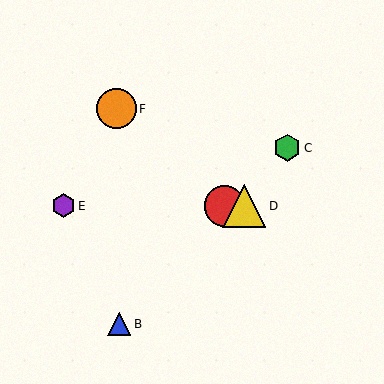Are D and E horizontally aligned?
Yes, both are at y≈206.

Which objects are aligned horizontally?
Objects A, D, E are aligned horizontally.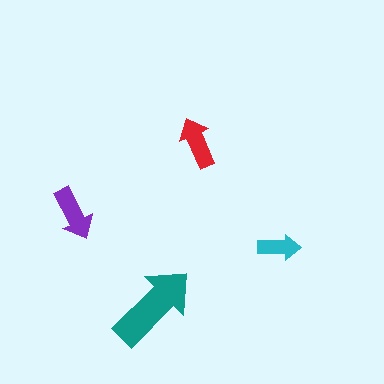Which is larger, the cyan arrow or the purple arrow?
The purple one.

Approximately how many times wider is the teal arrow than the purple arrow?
About 1.5 times wider.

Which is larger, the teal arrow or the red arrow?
The teal one.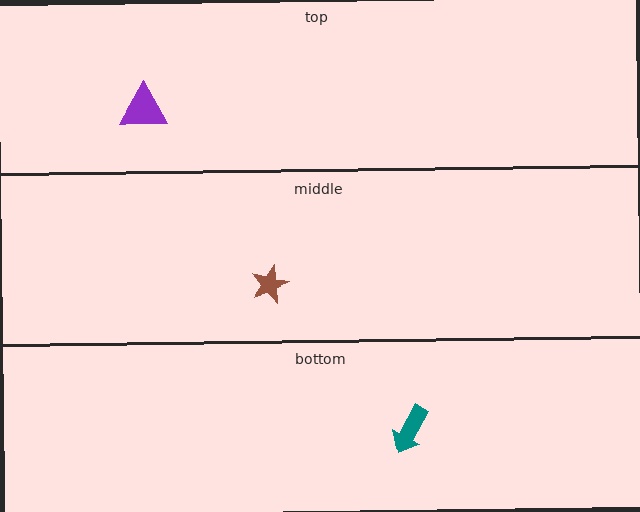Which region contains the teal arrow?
The bottom region.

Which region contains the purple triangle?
The top region.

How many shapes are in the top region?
1.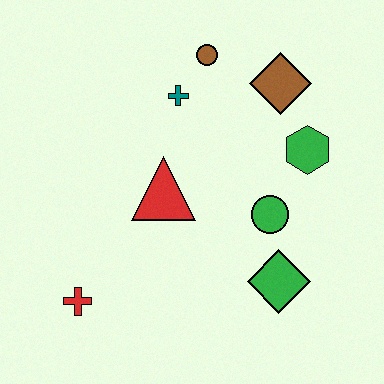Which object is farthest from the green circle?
The red cross is farthest from the green circle.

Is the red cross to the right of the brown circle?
No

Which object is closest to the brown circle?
The teal cross is closest to the brown circle.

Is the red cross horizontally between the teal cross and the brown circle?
No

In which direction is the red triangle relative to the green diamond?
The red triangle is to the left of the green diamond.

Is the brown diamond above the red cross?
Yes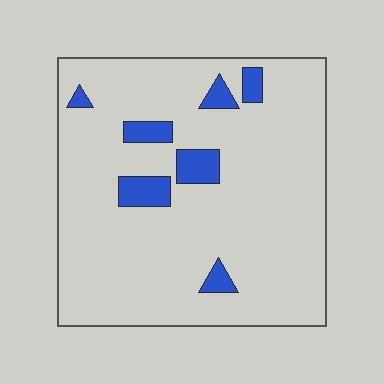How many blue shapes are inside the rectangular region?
7.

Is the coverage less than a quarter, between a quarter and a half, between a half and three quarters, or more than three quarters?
Less than a quarter.